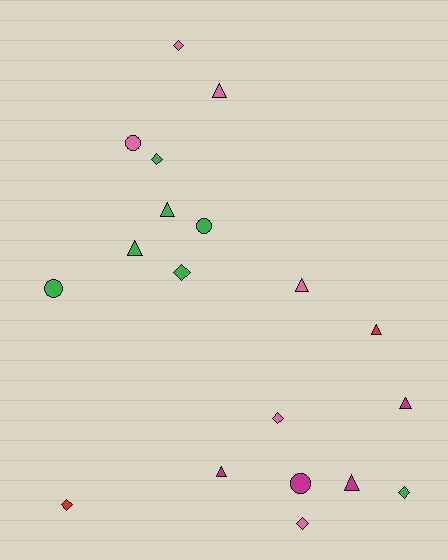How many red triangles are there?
There is 1 red triangle.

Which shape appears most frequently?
Triangle, with 8 objects.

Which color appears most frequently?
Green, with 7 objects.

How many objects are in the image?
There are 19 objects.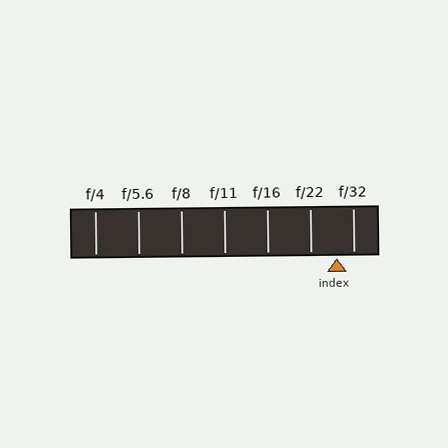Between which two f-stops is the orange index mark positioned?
The index mark is between f/22 and f/32.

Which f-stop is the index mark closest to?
The index mark is closest to f/32.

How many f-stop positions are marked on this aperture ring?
There are 7 f-stop positions marked.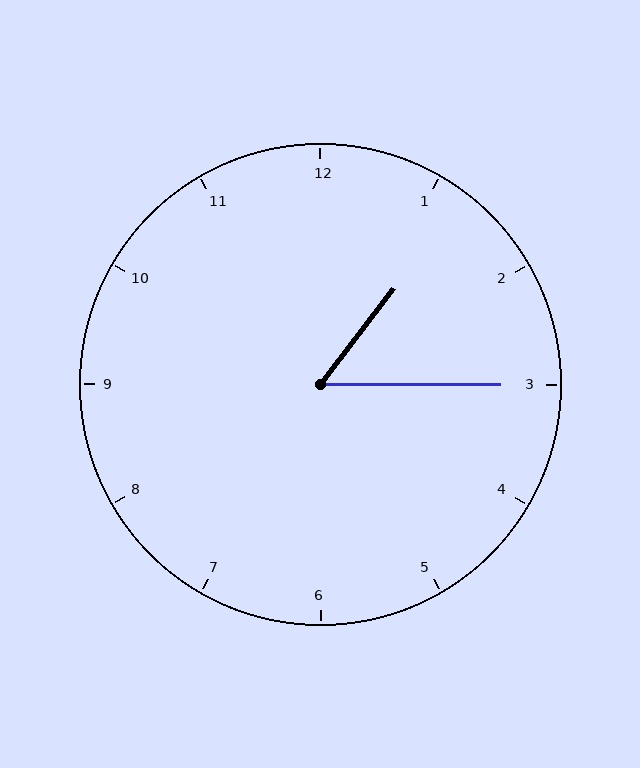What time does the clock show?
1:15.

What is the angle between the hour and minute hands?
Approximately 52 degrees.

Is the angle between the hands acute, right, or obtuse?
It is acute.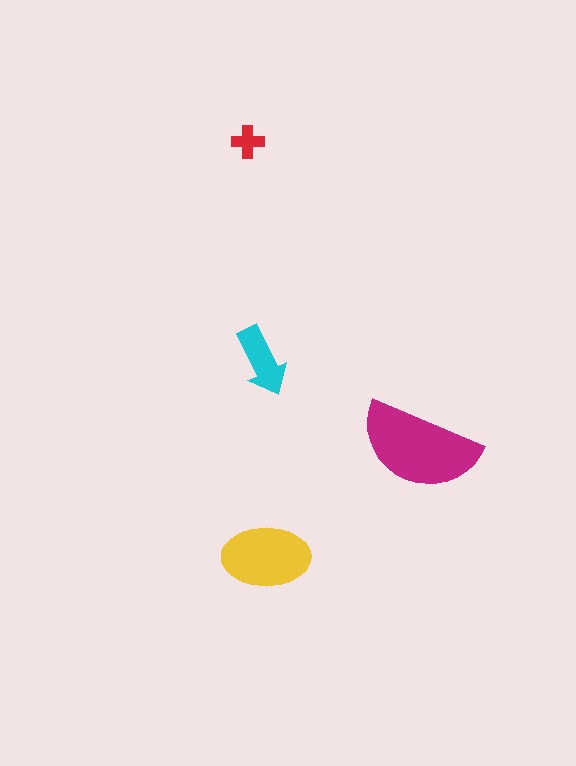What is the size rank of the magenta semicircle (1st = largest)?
1st.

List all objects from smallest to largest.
The red cross, the cyan arrow, the yellow ellipse, the magenta semicircle.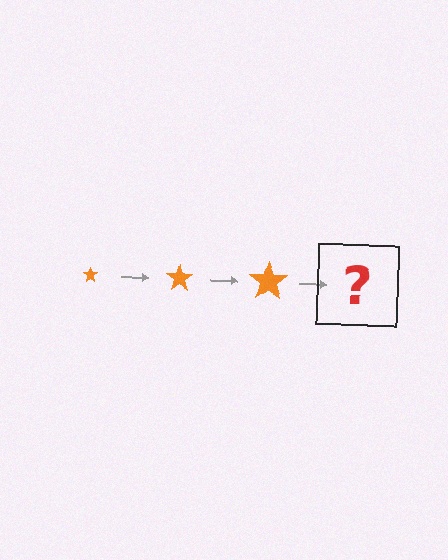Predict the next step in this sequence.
The next step is an orange star, larger than the previous one.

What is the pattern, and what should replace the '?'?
The pattern is that the star gets progressively larger each step. The '?' should be an orange star, larger than the previous one.